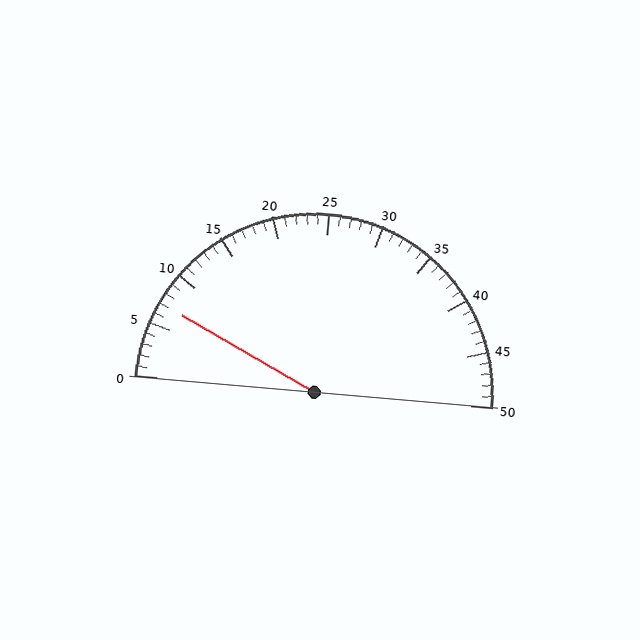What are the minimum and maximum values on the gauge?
The gauge ranges from 0 to 50.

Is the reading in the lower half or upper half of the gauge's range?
The reading is in the lower half of the range (0 to 50).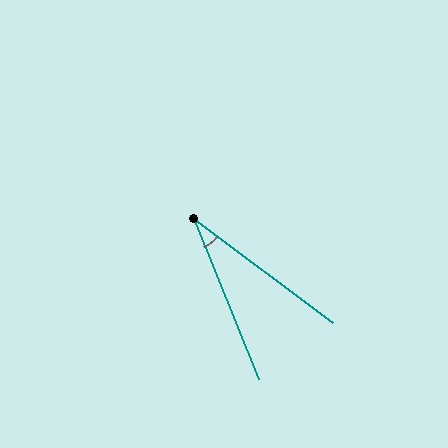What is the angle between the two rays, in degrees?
Approximately 31 degrees.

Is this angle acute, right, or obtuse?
It is acute.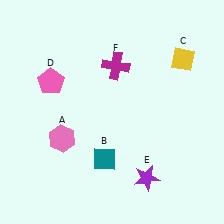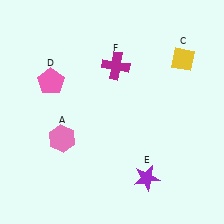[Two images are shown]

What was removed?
The teal diamond (B) was removed in Image 2.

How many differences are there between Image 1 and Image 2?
There is 1 difference between the two images.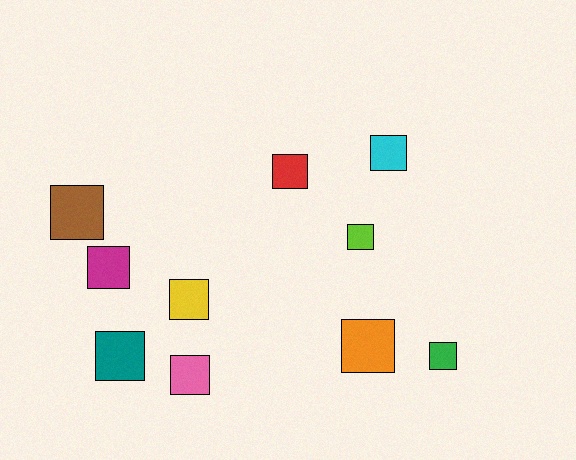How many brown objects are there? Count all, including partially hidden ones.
There is 1 brown object.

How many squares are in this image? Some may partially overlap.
There are 10 squares.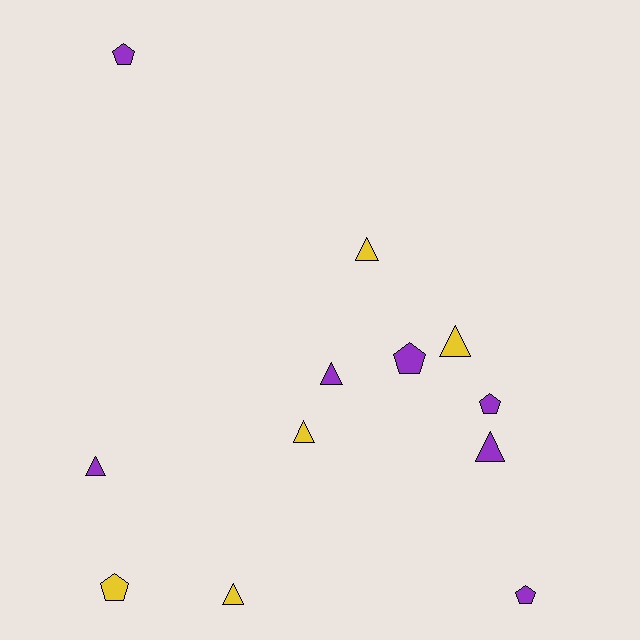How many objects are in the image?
There are 12 objects.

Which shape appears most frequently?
Triangle, with 7 objects.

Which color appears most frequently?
Purple, with 7 objects.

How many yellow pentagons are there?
There is 1 yellow pentagon.